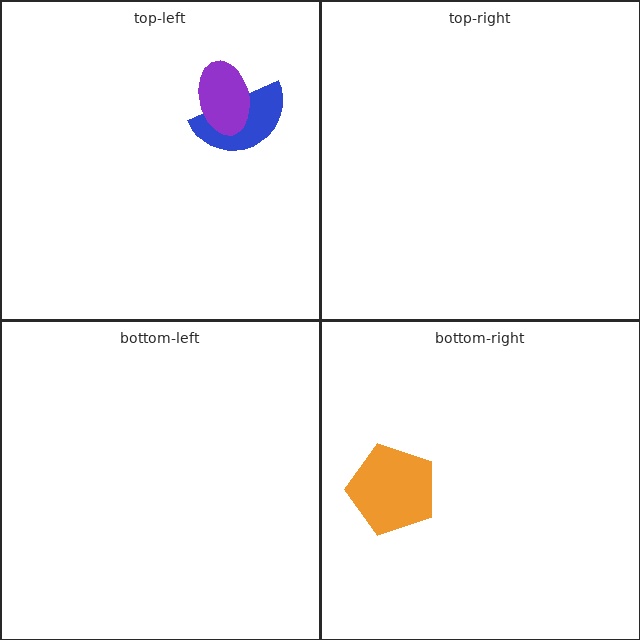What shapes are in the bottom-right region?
The orange pentagon.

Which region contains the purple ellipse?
The top-left region.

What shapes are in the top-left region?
The blue semicircle, the purple ellipse.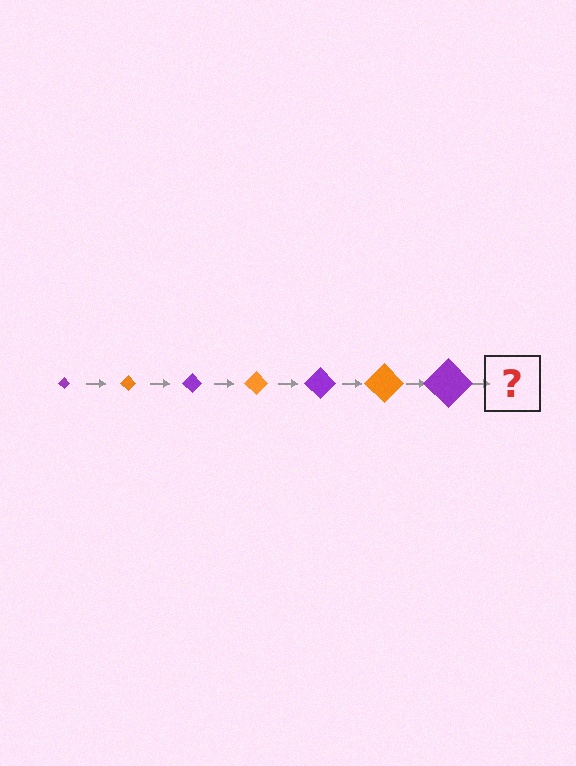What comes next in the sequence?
The next element should be an orange diamond, larger than the previous one.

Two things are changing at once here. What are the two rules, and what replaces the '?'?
The two rules are that the diamond grows larger each step and the color cycles through purple and orange. The '?' should be an orange diamond, larger than the previous one.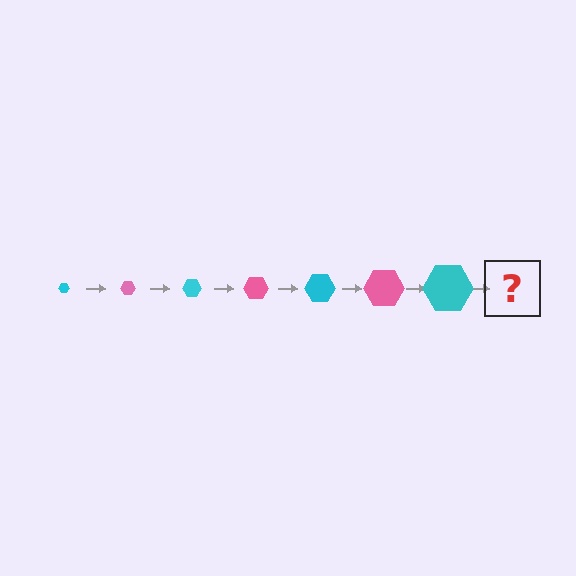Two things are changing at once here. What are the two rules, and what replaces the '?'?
The two rules are that the hexagon grows larger each step and the color cycles through cyan and pink. The '?' should be a pink hexagon, larger than the previous one.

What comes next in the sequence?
The next element should be a pink hexagon, larger than the previous one.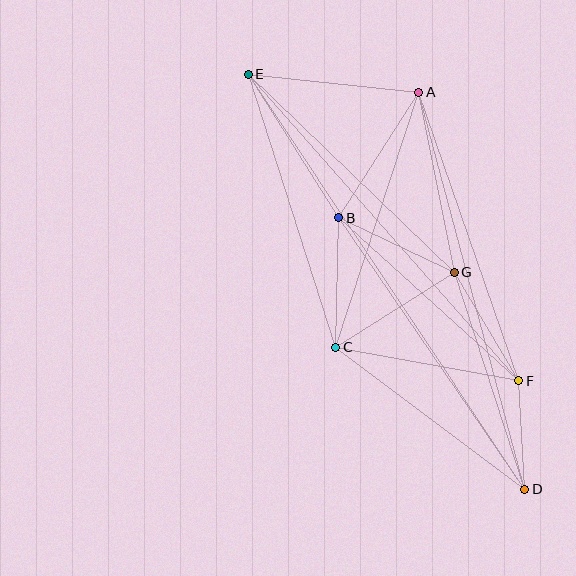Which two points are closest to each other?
Points D and F are closest to each other.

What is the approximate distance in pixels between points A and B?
The distance between A and B is approximately 149 pixels.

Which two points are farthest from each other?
Points D and E are farthest from each other.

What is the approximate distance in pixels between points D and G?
The distance between D and G is approximately 228 pixels.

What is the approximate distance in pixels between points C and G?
The distance between C and G is approximately 140 pixels.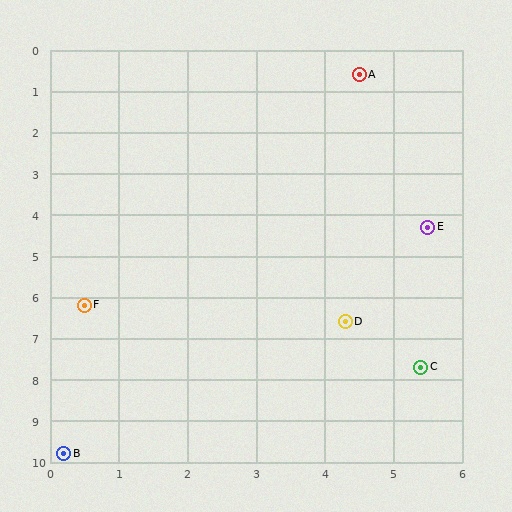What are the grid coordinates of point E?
Point E is at approximately (5.5, 4.3).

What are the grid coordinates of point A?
Point A is at approximately (4.5, 0.6).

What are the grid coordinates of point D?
Point D is at approximately (4.3, 6.6).